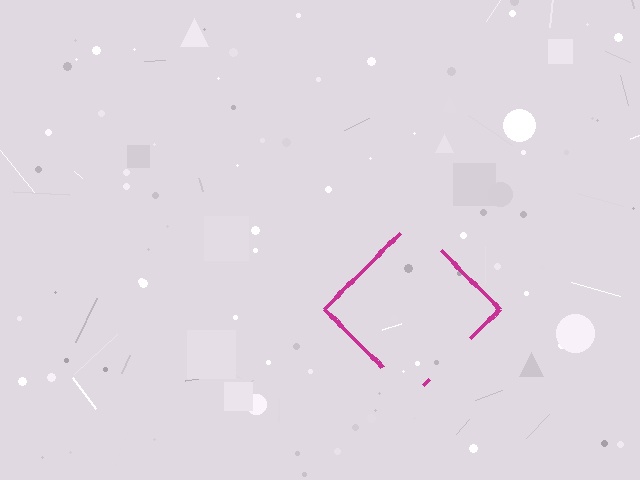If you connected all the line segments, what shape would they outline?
They would outline a diamond.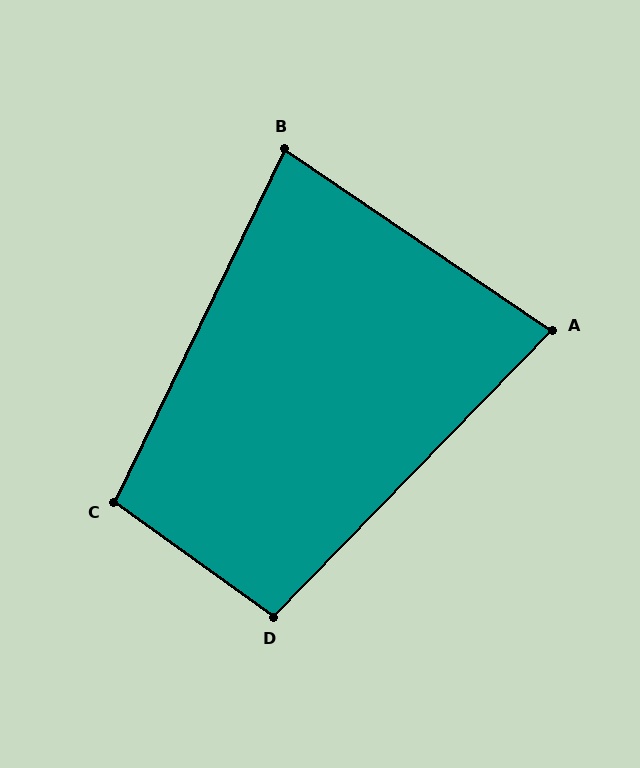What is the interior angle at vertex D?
Approximately 98 degrees (obtuse).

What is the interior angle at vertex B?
Approximately 82 degrees (acute).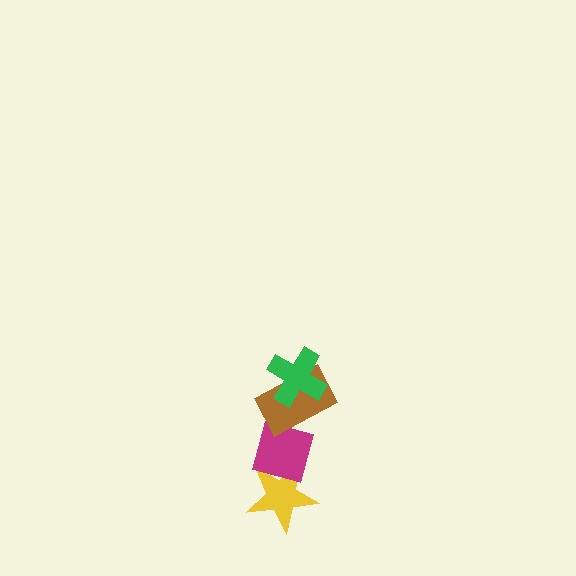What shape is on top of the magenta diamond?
The brown rectangle is on top of the magenta diamond.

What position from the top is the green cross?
The green cross is 1st from the top.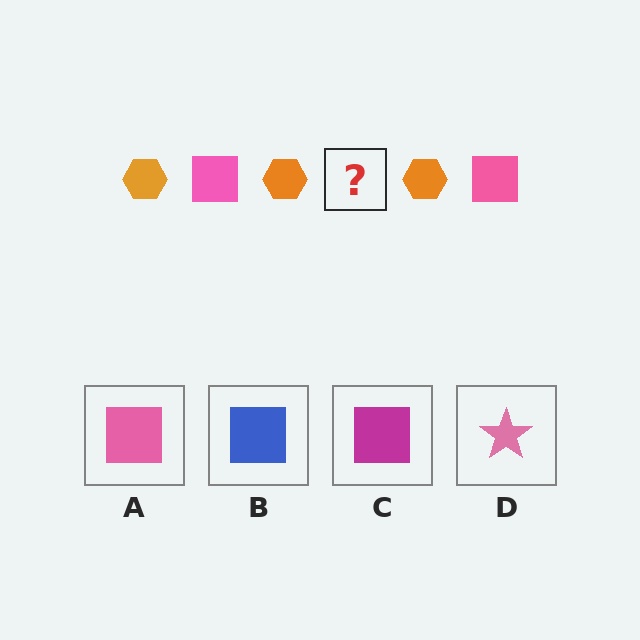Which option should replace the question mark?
Option A.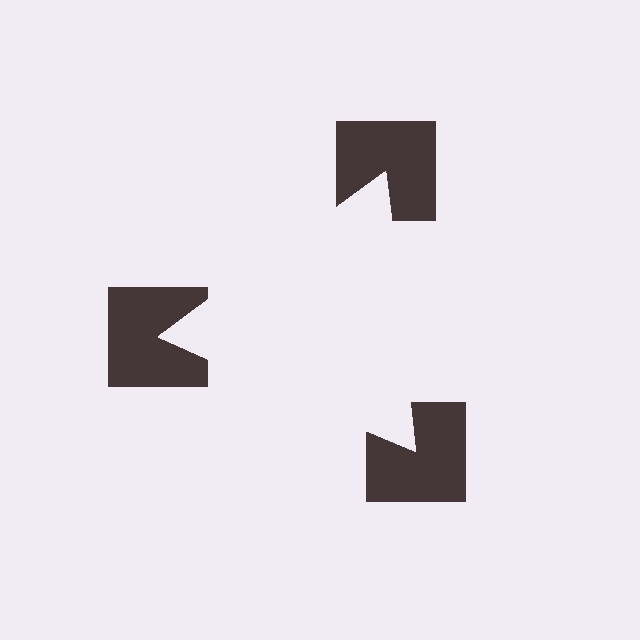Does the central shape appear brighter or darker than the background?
It typically appears slightly brighter than the background, even though no actual brightness change is drawn.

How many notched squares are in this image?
There are 3 — one at each vertex of the illusory triangle.